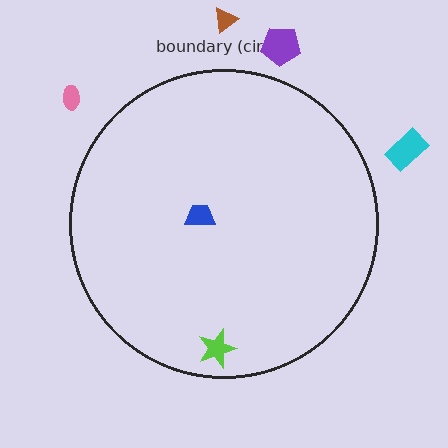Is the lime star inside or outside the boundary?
Inside.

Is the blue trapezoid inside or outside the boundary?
Inside.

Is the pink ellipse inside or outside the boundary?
Outside.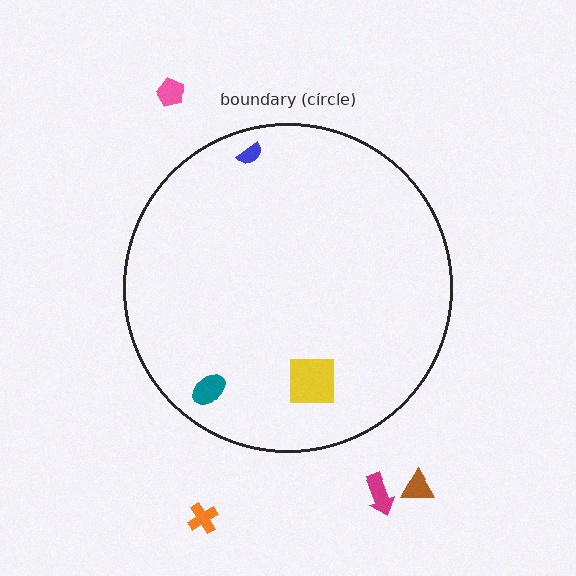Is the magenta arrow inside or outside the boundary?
Outside.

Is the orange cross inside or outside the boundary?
Outside.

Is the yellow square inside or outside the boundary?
Inside.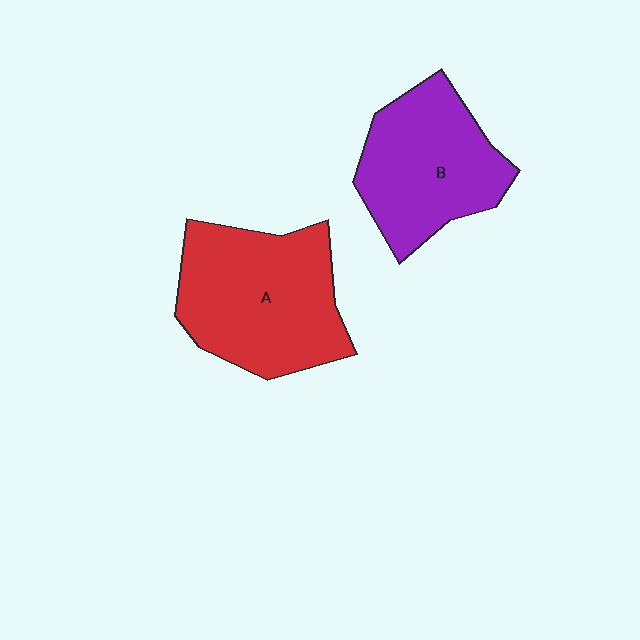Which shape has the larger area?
Shape A (red).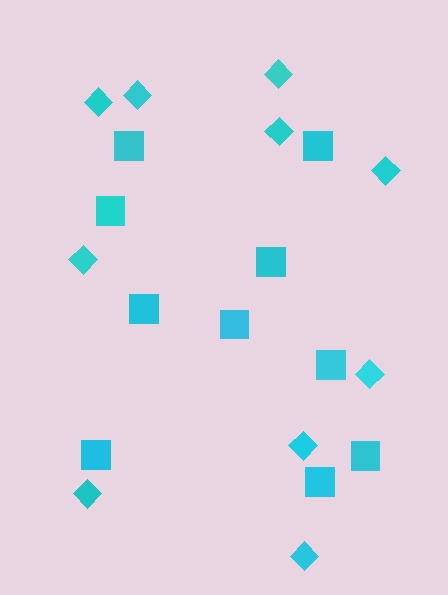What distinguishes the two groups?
There are 2 groups: one group of squares (10) and one group of diamonds (10).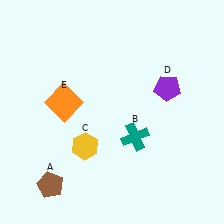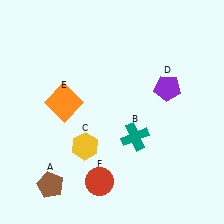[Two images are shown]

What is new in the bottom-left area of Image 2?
A red circle (F) was added in the bottom-left area of Image 2.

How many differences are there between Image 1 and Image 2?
There is 1 difference between the two images.